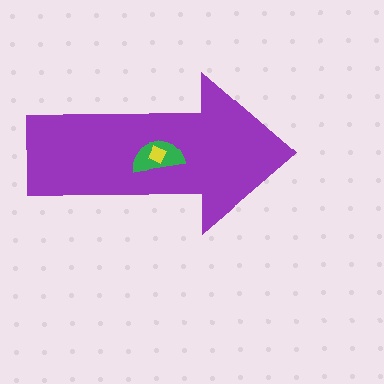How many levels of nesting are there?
3.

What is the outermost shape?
The purple arrow.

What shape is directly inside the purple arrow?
The green semicircle.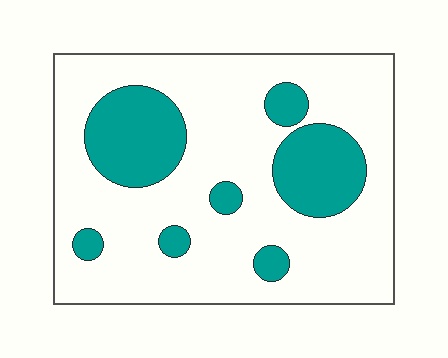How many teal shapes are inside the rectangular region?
7.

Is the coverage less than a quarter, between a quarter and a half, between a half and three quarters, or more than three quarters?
Less than a quarter.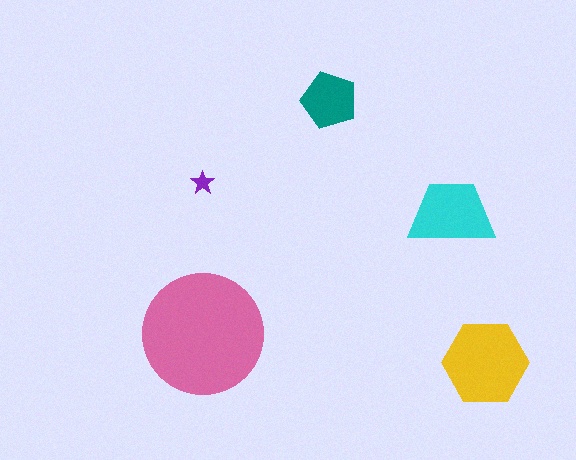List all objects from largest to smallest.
The pink circle, the yellow hexagon, the cyan trapezoid, the teal pentagon, the purple star.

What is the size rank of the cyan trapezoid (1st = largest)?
3rd.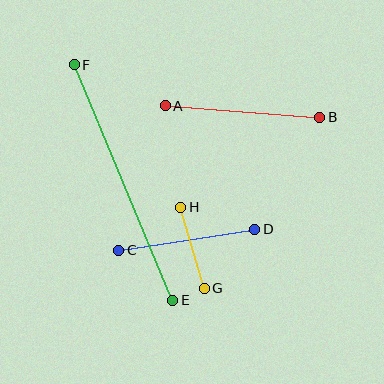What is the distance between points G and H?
The distance is approximately 84 pixels.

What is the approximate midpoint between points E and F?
The midpoint is at approximately (124, 183) pixels.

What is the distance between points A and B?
The distance is approximately 155 pixels.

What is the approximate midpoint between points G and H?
The midpoint is at approximately (192, 248) pixels.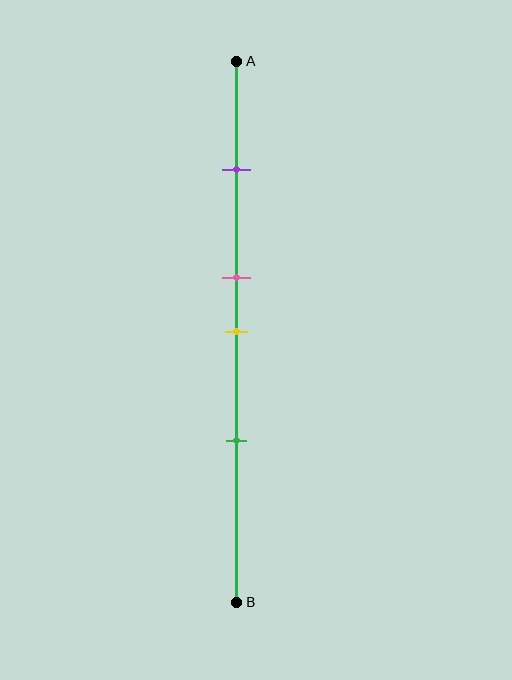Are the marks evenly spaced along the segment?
No, the marks are not evenly spaced.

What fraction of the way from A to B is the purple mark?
The purple mark is approximately 20% (0.2) of the way from A to B.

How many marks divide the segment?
There are 4 marks dividing the segment.